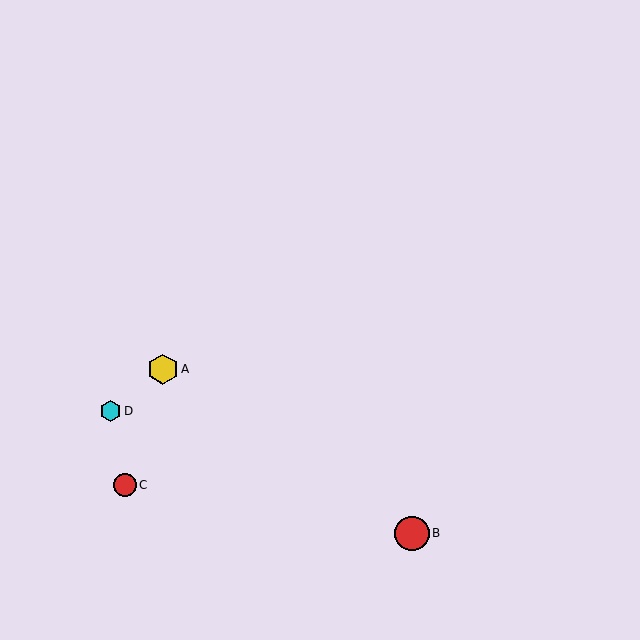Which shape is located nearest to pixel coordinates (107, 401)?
The cyan hexagon (labeled D) at (111, 411) is nearest to that location.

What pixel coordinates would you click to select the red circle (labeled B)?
Click at (412, 533) to select the red circle B.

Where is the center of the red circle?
The center of the red circle is at (125, 485).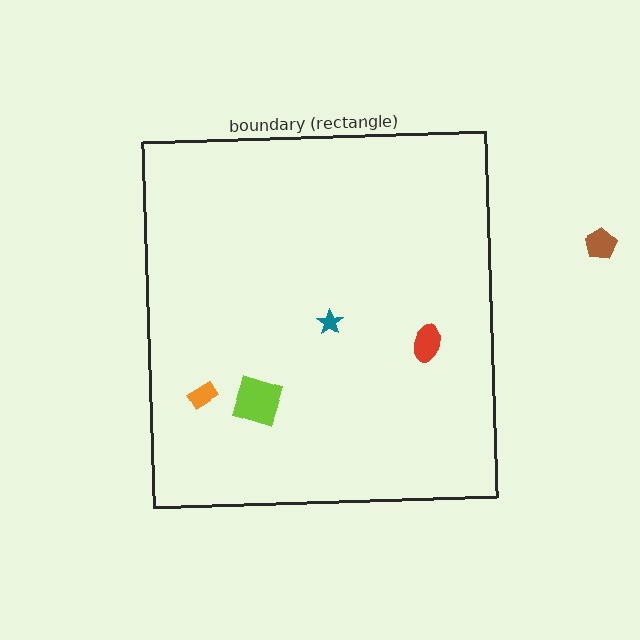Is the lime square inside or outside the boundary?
Inside.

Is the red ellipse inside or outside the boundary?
Inside.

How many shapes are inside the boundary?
4 inside, 1 outside.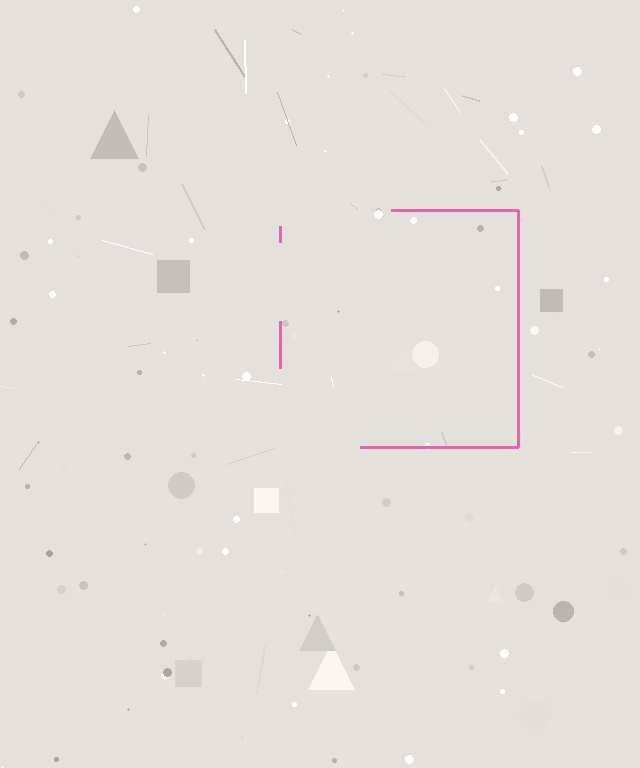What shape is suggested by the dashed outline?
The dashed outline suggests a square.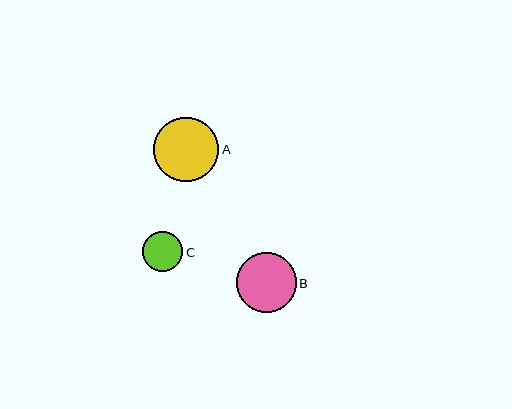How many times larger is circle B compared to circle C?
Circle B is approximately 1.5 times the size of circle C.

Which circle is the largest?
Circle A is the largest with a size of approximately 65 pixels.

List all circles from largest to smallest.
From largest to smallest: A, B, C.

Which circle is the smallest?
Circle C is the smallest with a size of approximately 40 pixels.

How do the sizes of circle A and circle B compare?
Circle A and circle B are approximately the same size.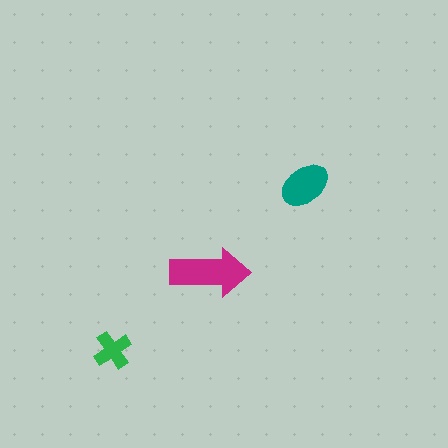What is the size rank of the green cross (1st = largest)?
3rd.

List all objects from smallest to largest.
The green cross, the teal ellipse, the magenta arrow.